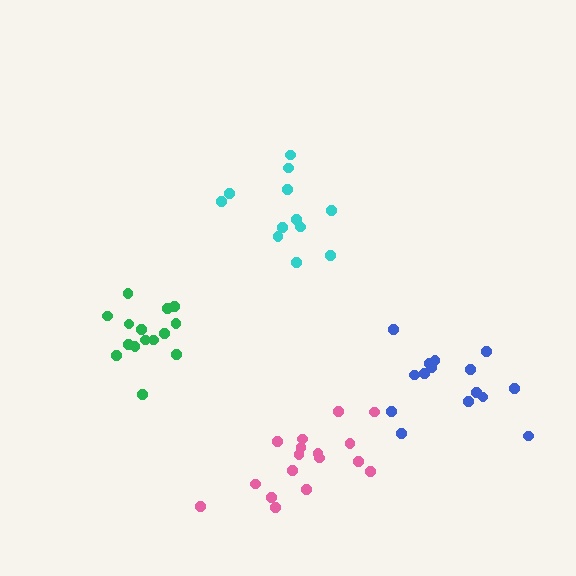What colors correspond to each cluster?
The clusters are colored: cyan, green, pink, blue.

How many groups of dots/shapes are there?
There are 4 groups.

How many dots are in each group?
Group 1: 12 dots, Group 2: 15 dots, Group 3: 17 dots, Group 4: 15 dots (59 total).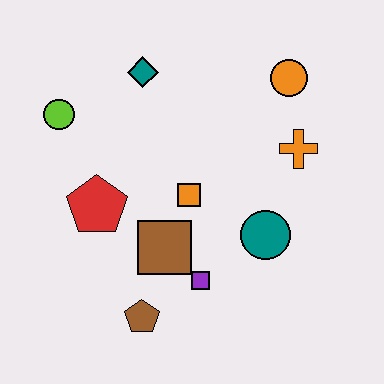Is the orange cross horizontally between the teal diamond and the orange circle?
No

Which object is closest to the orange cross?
The orange circle is closest to the orange cross.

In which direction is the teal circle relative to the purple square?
The teal circle is to the right of the purple square.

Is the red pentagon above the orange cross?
No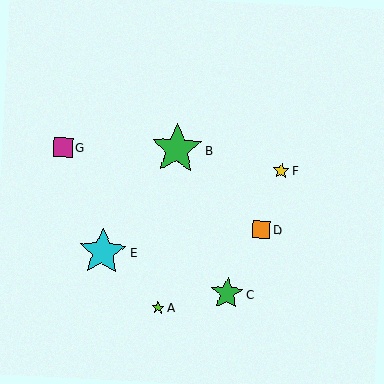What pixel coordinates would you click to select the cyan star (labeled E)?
Click at (103, 252) to select the cyan star E.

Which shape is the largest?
The green star (labeled B) is the largest.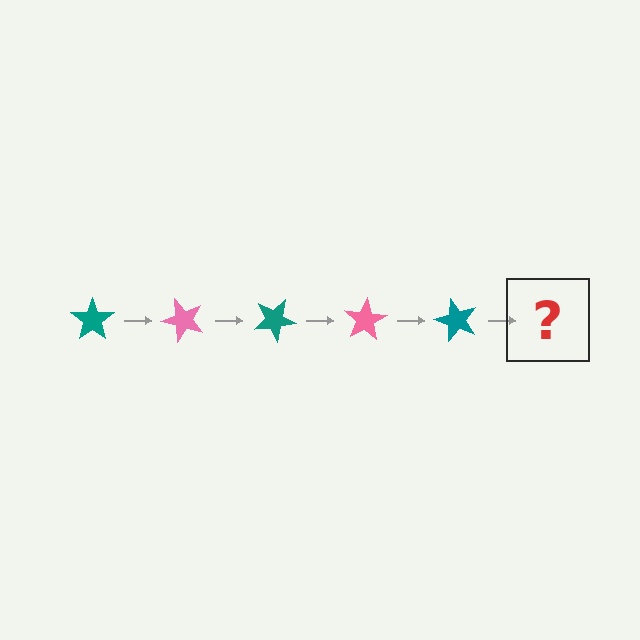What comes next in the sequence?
The next element should be a pink star, rotated 250 degrees from the start.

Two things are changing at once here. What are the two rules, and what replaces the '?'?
The two rules are that it rotates 50 degrees each step and the color cycles through teal and pink. The '?' should be a pink star, rotated 250 degrees from the start.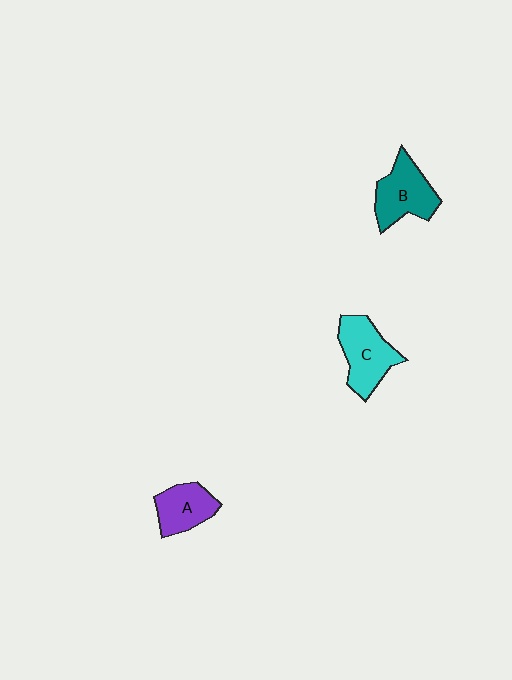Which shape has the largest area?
Shape C (cyan).